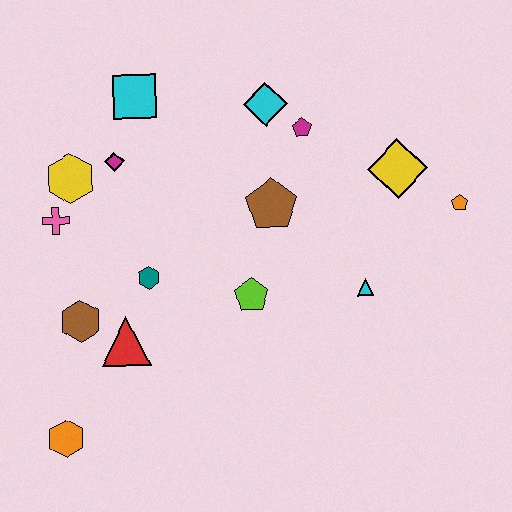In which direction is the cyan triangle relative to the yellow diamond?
The cyan triangle is below the yellow diamond.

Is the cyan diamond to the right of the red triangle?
Yes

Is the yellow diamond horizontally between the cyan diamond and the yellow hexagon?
No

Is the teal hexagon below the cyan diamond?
Yes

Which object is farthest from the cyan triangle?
The orange hexagon is farthest from the cyan triangle.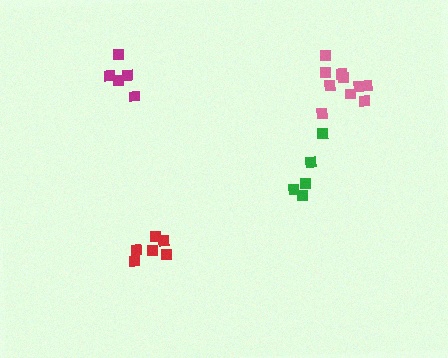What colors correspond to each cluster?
The clusters are colored: magenta, green, red, pink.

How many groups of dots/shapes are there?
There are 4 groups.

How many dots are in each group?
Group 1: 5 dots, Group 2: 5 dots, Group 3: 6 dots, Group 4: 10 dots (26 total).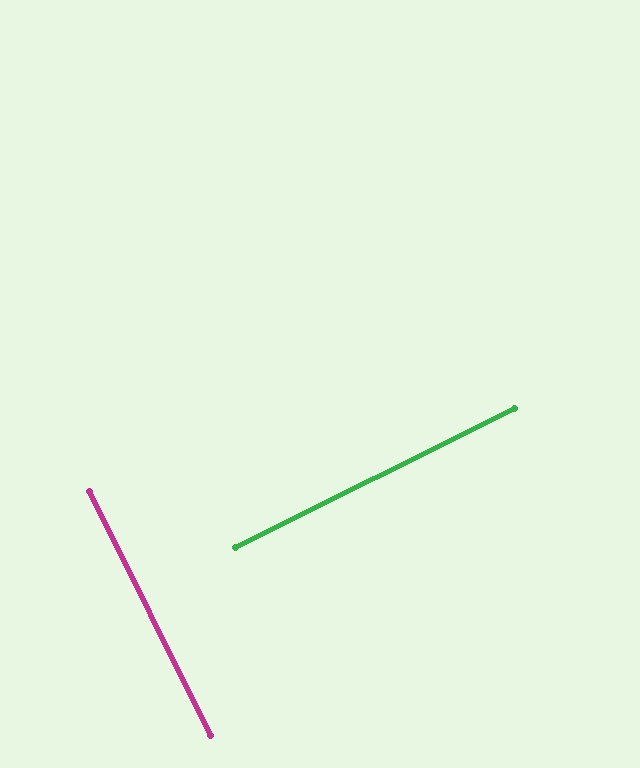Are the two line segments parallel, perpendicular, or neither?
Perpendicular — they meet at approximately 90°.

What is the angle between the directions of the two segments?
Approximately 90 degrees.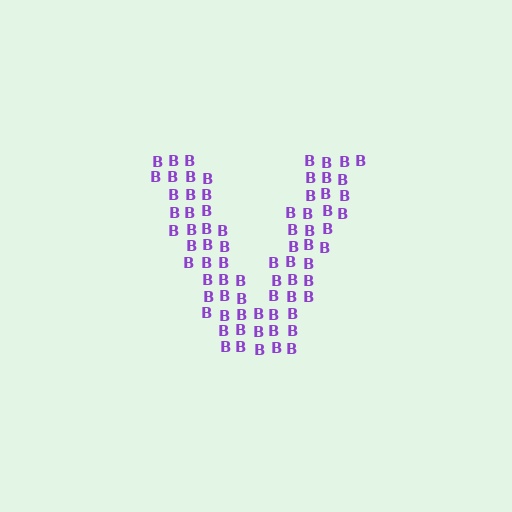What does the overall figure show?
The overall figure shows the letter V.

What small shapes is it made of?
It is made of small letter B's.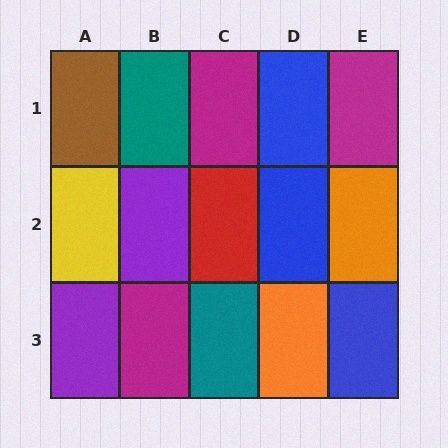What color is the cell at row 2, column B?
Purple.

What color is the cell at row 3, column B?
Magenta.